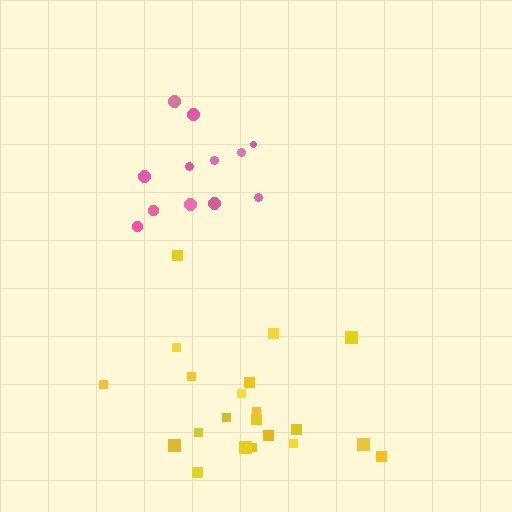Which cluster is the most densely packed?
Pink.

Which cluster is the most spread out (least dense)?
Yellow.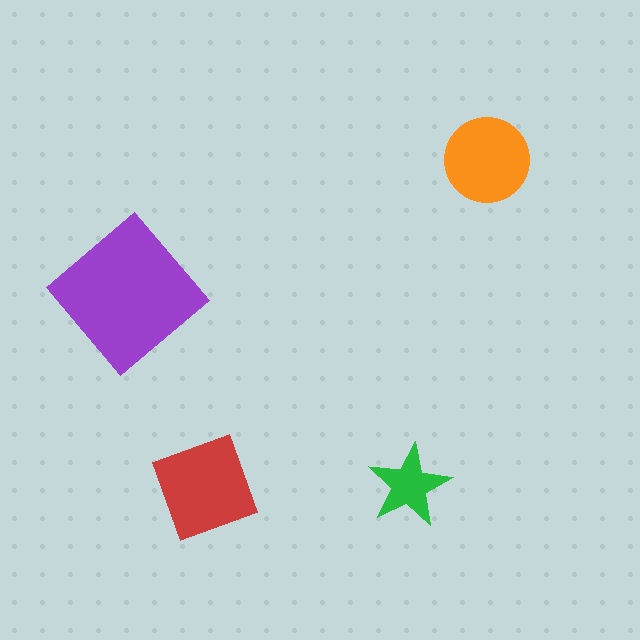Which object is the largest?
The purple diamond.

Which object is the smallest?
The green star.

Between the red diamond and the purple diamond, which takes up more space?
The purple diamond.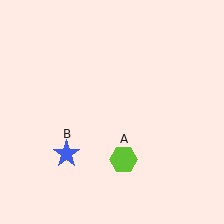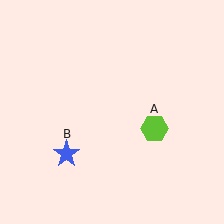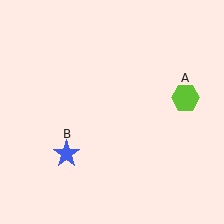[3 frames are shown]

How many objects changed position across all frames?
1 object changed position: lime hexagon (object A).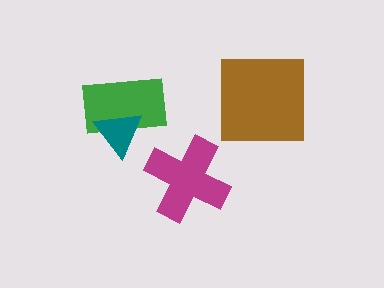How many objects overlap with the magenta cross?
0 objects overlap with the magenta cross.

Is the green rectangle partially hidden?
Yes, it is partially covered by another shape.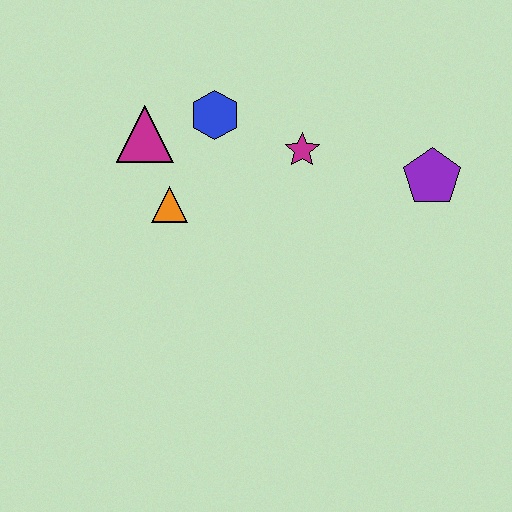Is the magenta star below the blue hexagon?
Yes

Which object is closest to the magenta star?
The blue hexagon is closest to the magenta star.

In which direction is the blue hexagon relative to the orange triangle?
The blue hexagon is above the orange triangle.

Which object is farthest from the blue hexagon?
The purple pentagon is farthest from the blue hexagon.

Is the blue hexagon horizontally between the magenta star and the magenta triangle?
Yes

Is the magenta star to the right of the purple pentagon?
No